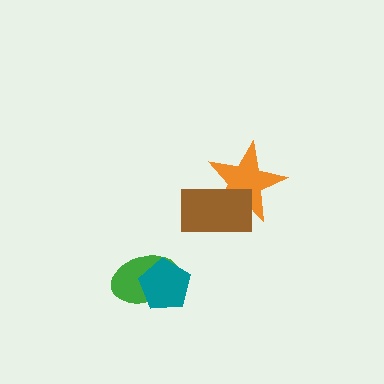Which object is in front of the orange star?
The brown rectangle is in front of the orange star.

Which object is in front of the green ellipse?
The teal pentagon is in front of the green ellipse.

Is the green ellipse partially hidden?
Yes, it is partially covered by another shape.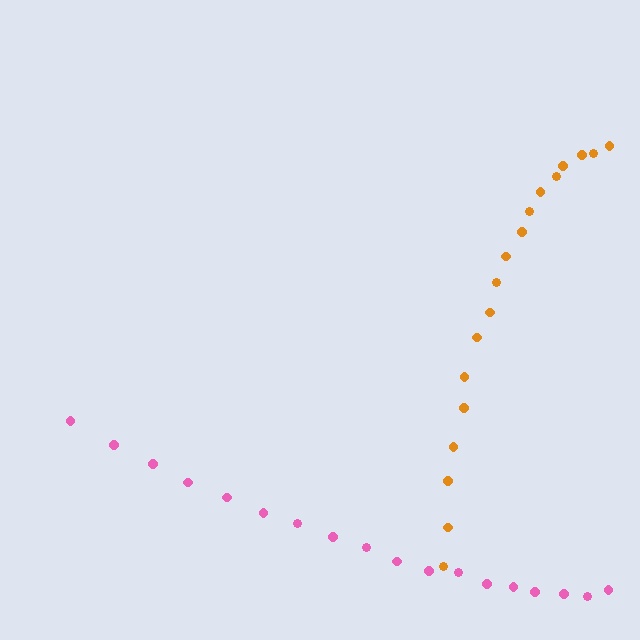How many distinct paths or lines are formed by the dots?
There are 2 distinct paths.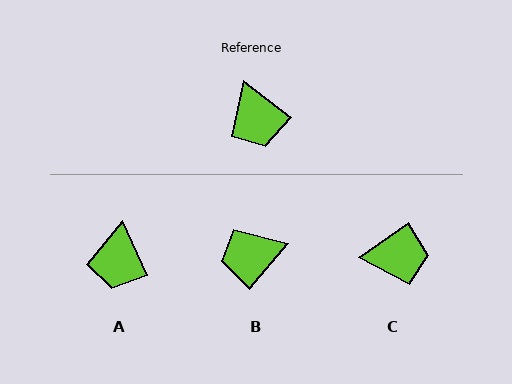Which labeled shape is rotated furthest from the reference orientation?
B, about 93 degrees away.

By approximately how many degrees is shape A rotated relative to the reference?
Approximately 28 degrees clockwise.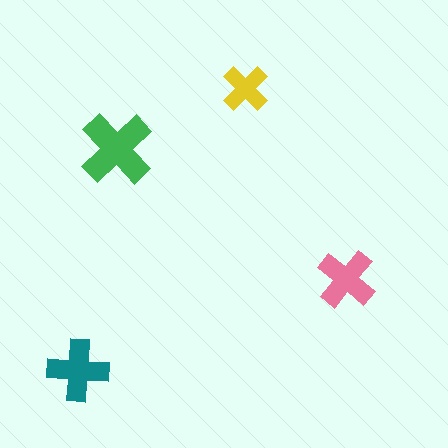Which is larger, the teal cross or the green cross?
The green one.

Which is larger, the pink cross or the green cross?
The green one.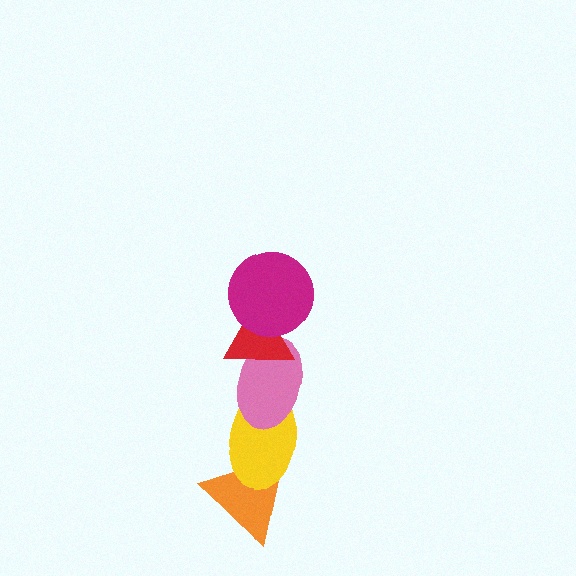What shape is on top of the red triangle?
The magenta circle is on top of the red triangle.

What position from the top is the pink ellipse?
The pink ellipse is 3rd from the top.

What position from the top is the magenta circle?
The magenta circle is 1st from the top.